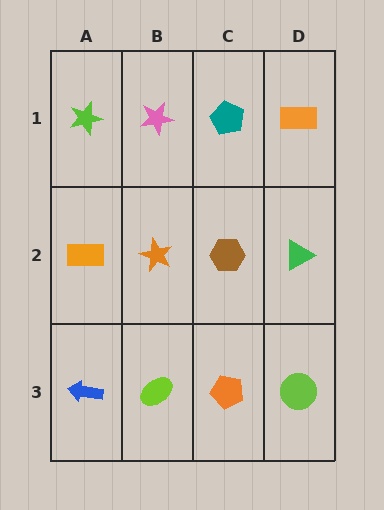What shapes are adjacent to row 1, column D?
A green triangle (row 2, column D), a teal pentagon (row 1, column C).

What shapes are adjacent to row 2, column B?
A pink star (row 1, column B), a lime ellipse (row 3, column B), an orange rectangle (row 2, column A), a brown hexagon (row 2, column C).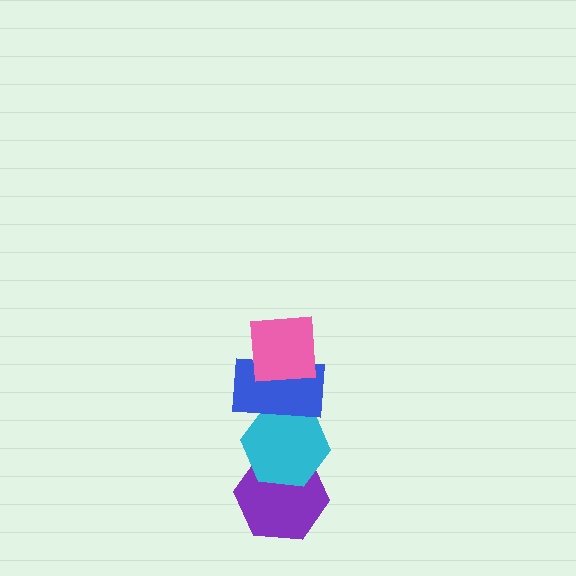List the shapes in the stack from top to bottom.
From top to bottom: the pink square, the blue rectangle, the cyan hexagon, the purple hexagon.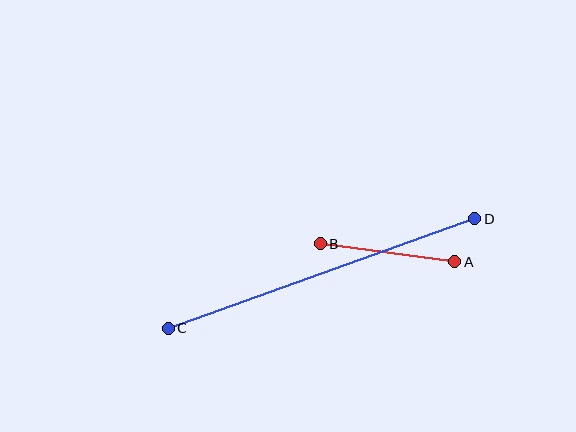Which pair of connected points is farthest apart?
Points C and D are farthest apart.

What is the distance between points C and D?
The distance is approximately 326 pixels.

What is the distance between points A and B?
The distance is approximately 136 pixels.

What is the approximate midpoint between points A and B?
The midpoint is at approximately (387, 253) pixels.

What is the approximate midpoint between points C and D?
The midpoint is at approximately (322, 273) pixels.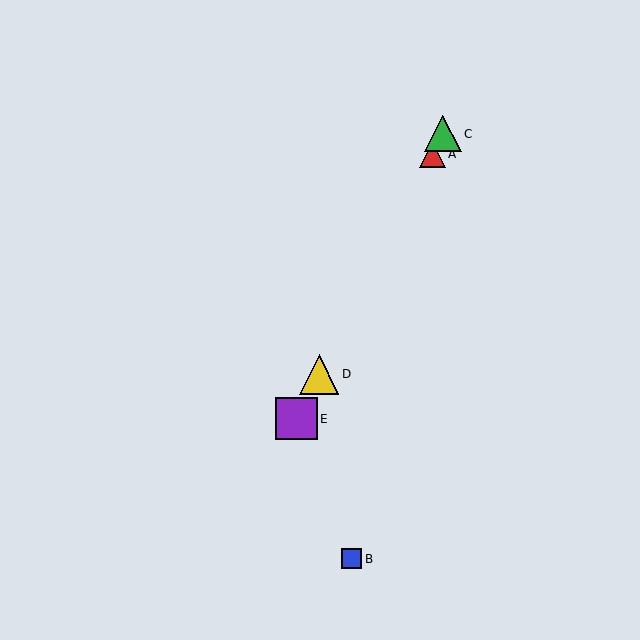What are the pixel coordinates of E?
Object E is at (296, 419).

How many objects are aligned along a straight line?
4 objects (A, C, D, E) are aligned along a straight line.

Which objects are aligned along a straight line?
Objects A, C, D, E are aligned along a straight line.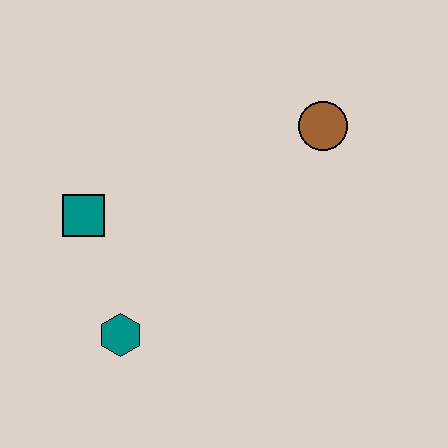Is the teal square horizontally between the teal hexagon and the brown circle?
No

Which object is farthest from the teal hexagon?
The brown circle is farthest from the teal hexagon.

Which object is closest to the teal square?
The teal hexagon is closest to the teal square.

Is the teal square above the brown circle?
No